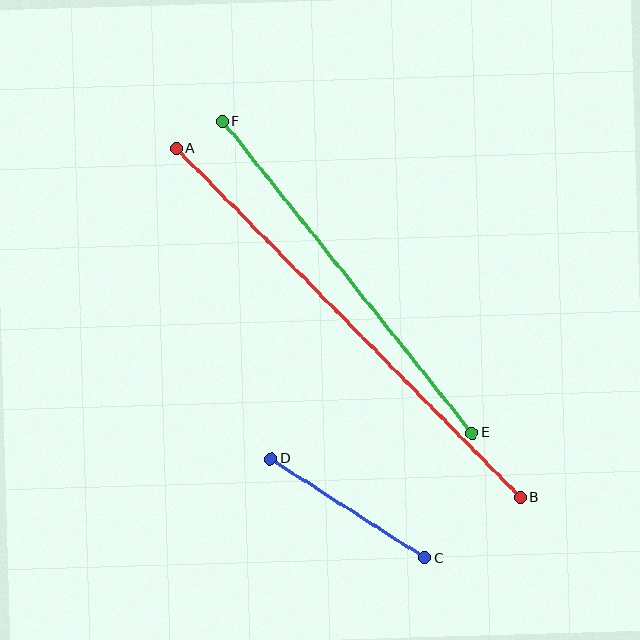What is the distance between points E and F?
The distance is approximately 399 pixels.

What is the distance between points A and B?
The distance is approximately 490 pixels.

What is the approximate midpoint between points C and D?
The midpoint is at approximately (348, 508) pixels.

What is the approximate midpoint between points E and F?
The midpoint is at approximately (347, 277) pixels.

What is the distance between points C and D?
The distance is approximately 183 pixels.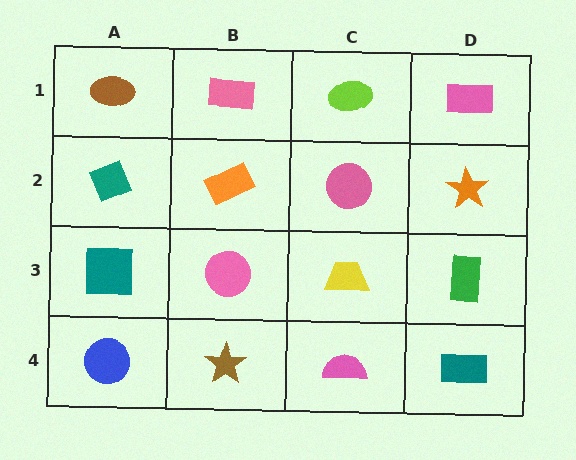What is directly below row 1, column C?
A pink circle.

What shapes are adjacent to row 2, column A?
A brown ellipse (row 1, column A), a teal square (row 3, column A), an orange rectangle (row 2, column B).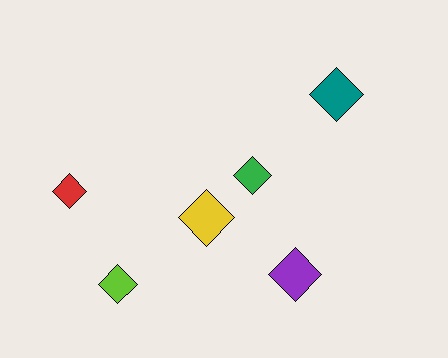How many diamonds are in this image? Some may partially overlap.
There are 6 diamonds.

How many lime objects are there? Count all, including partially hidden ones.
There is 1 lime object.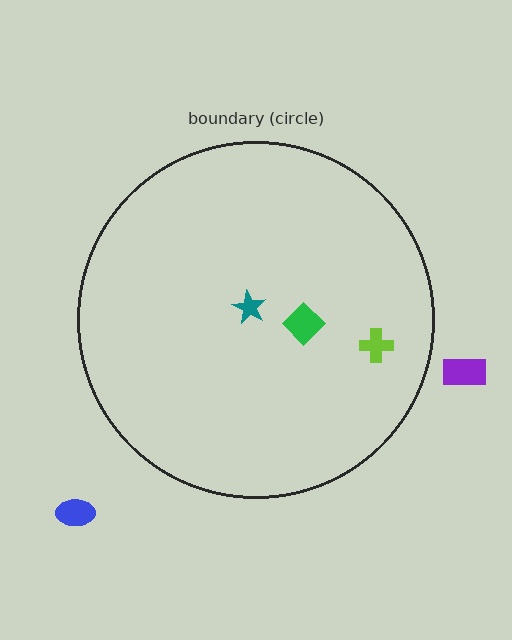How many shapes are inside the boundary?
3 inside, 2 outside.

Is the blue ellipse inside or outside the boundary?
Outside.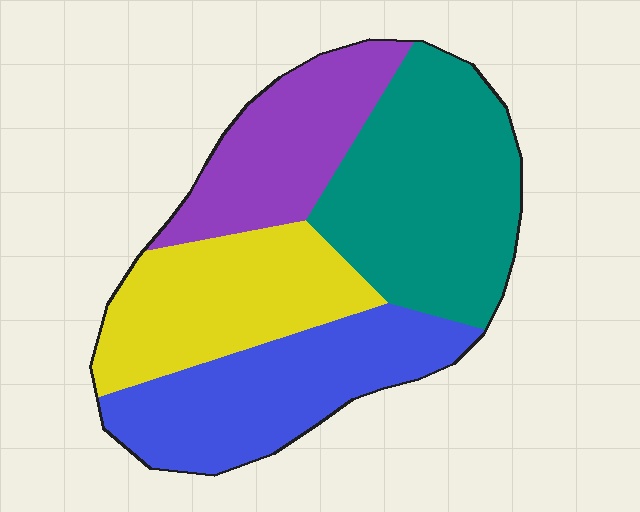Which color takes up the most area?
Teal, at roughly 30%.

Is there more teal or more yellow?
Teal.